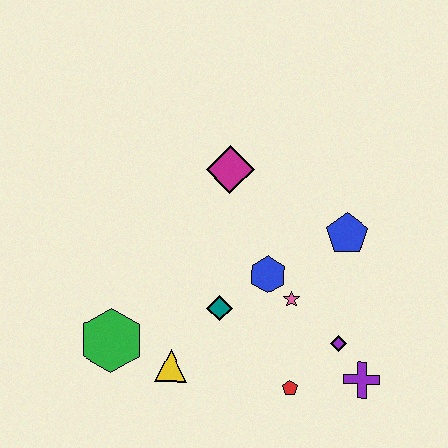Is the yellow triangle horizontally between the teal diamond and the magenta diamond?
No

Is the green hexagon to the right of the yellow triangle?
No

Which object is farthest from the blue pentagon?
The green hexagon is farthest from the blue pentagon.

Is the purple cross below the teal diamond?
Yes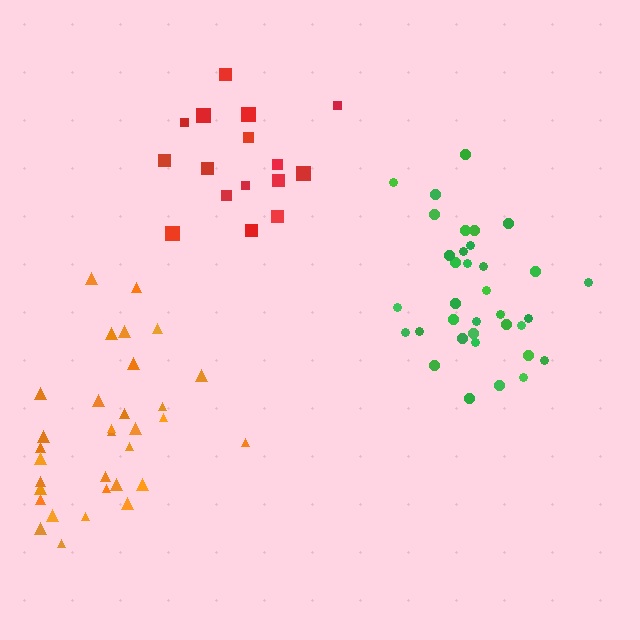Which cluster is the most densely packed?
Green.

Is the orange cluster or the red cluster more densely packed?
Red.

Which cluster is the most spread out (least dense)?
Orange.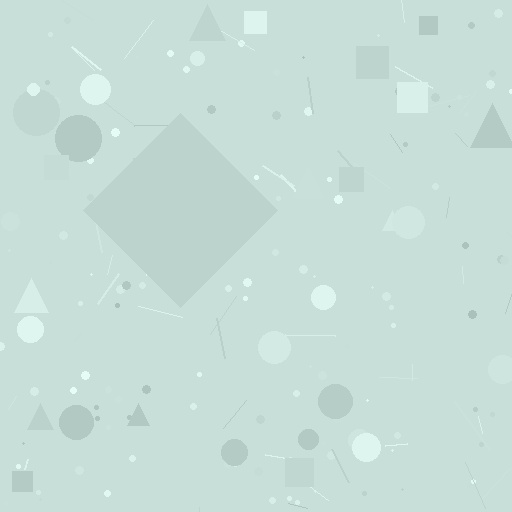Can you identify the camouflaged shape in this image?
The camouflaged shape is a diamond.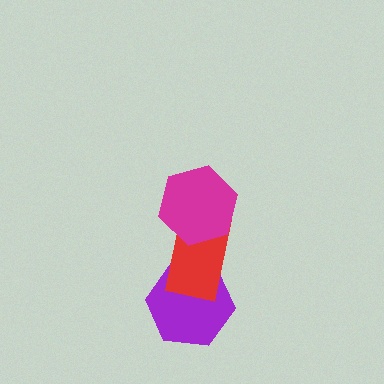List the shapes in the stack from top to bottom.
From top to bottom: the magenta hexagon, the red rectangle, the purple hexagon.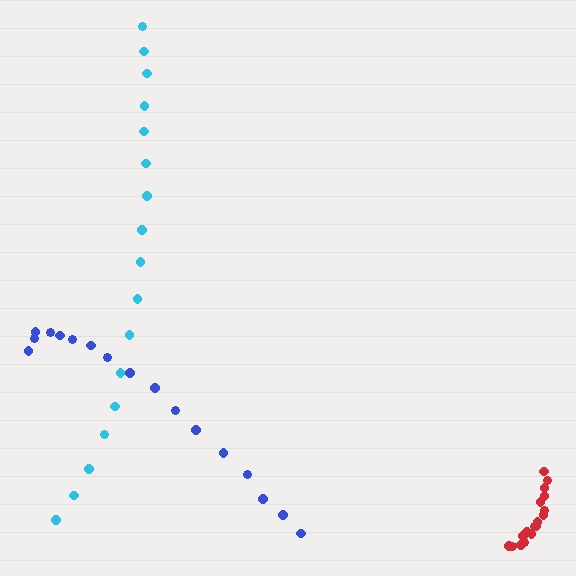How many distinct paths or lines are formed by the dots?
There are 3 distinct paths.